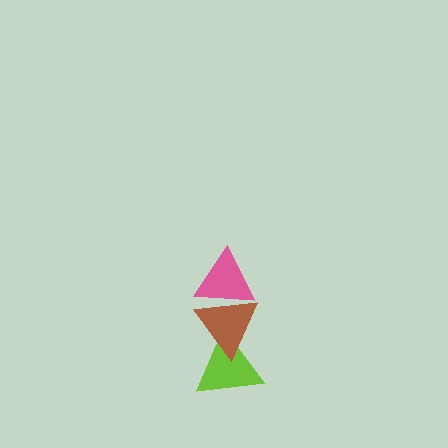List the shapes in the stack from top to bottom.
From top to bottom: the pink triangle, the brown triangle, the lime triangle.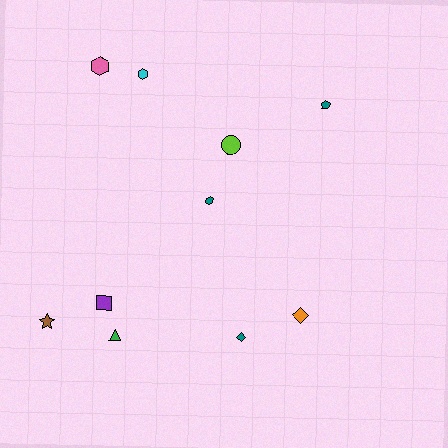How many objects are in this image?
There are 10 objects.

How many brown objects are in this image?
There is 1 brown object.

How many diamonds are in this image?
There are 2 diamonds.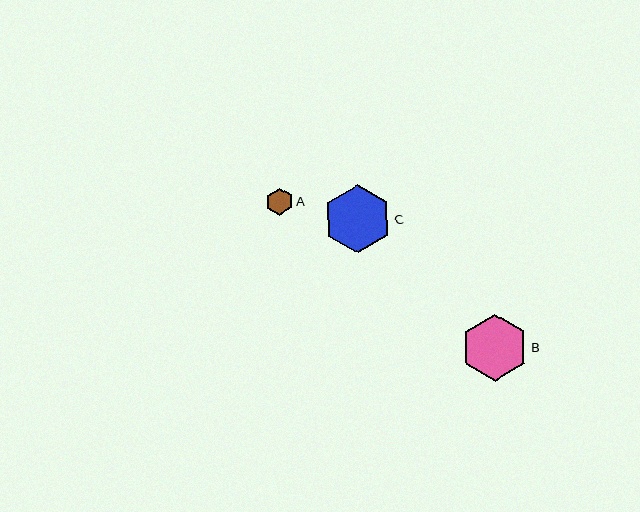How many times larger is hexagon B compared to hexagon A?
Hexagon B is approximately 2.4 times the size of hexagon A.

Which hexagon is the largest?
Hexagon C is the largest with a size of approximately 68 pixels.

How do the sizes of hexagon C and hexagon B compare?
Hexagon C and hexagon B are approximately the same size.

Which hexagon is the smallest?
Hexagon A is the smallest with a size of approximately 27 pixels.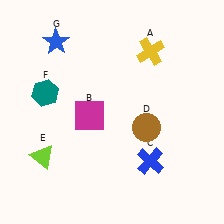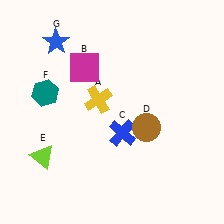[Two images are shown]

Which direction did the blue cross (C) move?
The blue cross (C) moved up.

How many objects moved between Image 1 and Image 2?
3 objects moved between the two images.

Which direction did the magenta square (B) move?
The magenta square (B) moved up.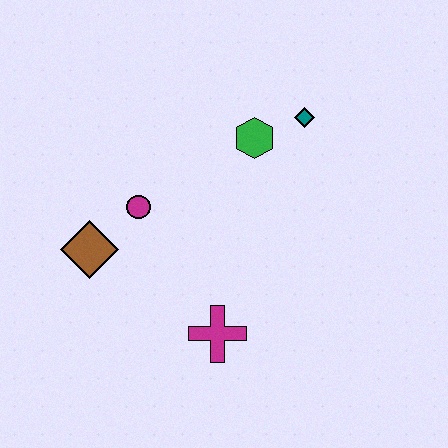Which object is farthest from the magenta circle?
The teal diamond is farthest from the magenta circle.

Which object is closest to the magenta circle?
The brown diamond is closest to the magenta circle.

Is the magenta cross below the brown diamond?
Yes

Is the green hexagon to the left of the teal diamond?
Yes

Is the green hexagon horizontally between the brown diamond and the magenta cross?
No